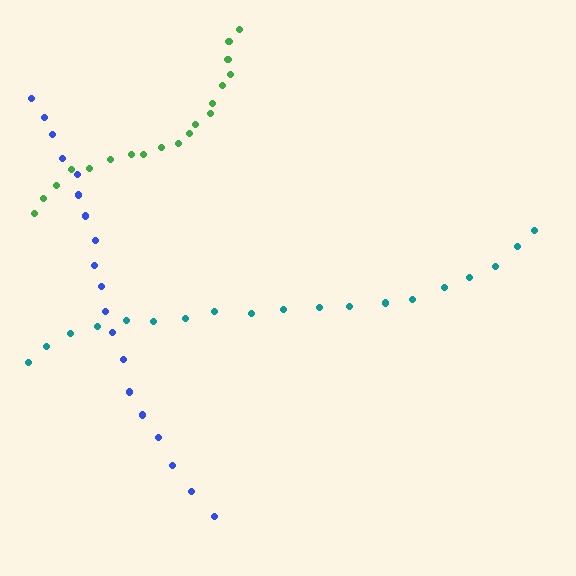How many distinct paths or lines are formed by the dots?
There are 3 distinct paths.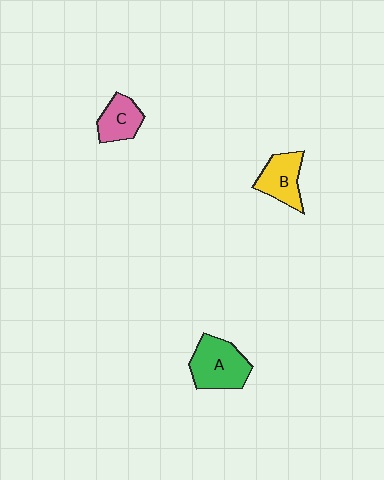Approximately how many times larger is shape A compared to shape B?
Approximately 1.3 times.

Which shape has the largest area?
Shape A (green).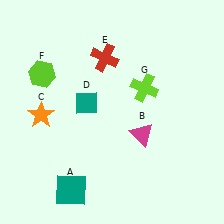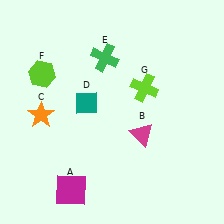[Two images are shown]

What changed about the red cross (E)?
In Image 1, E is red. In Image 2, it changed to green.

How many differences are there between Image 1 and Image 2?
There are 2 differences between the two images.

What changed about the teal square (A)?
In Image 1, A is teal. In Image 2, it changed to magenta.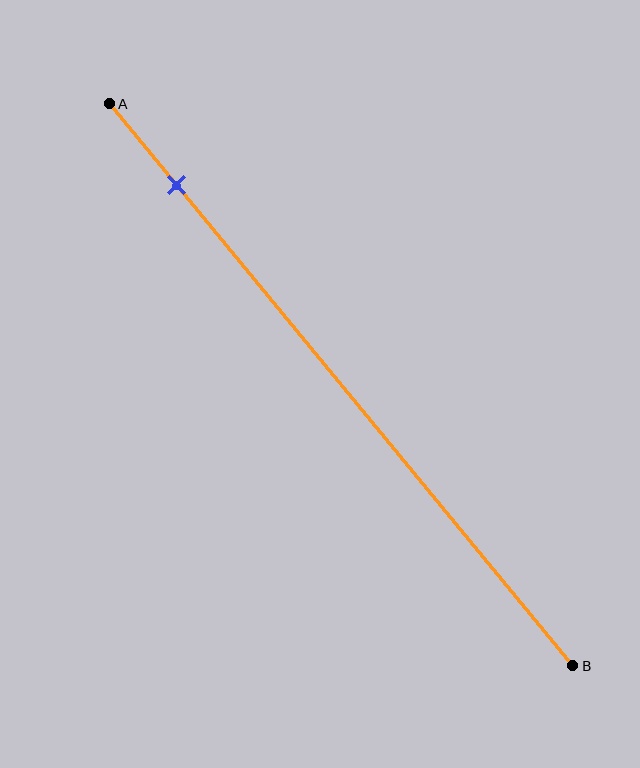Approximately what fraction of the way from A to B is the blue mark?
The blue mark is approximately 15% of the way from A to B.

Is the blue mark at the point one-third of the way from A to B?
No, the mark is at about 15% from A, not at the 33% one-third point.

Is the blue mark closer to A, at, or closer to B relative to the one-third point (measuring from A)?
The blue mark is closer to point A than the one-third point of segment AB.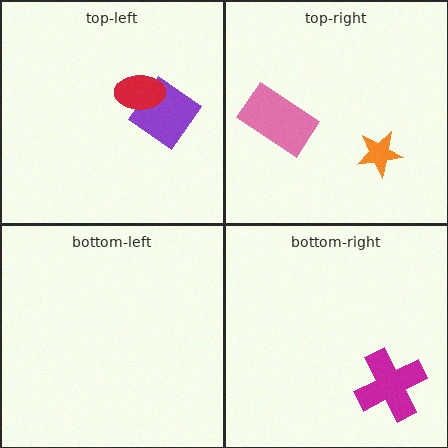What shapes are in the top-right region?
The pink rectangle, the orange star.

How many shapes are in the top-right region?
2.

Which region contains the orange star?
The top-right region.